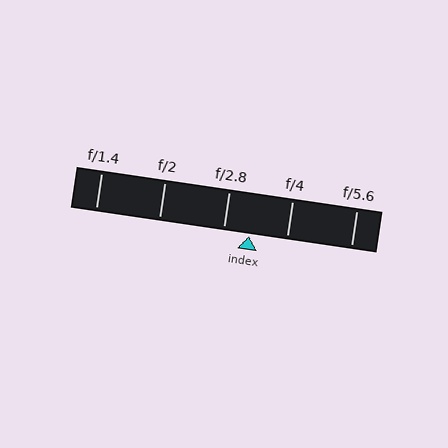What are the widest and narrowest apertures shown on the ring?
The widest aperture shown is f/1.4 and the narrowest is f/5.6.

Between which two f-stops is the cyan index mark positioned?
The index mark is between f/2.8 and f/4.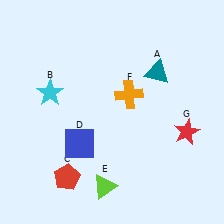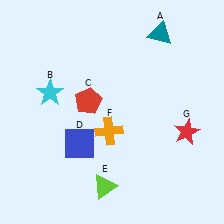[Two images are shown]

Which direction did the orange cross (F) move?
The orange cross (F) moved down.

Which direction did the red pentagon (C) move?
The red pentagon (C) moved up.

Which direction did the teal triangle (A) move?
The teal triangle (A) moved up.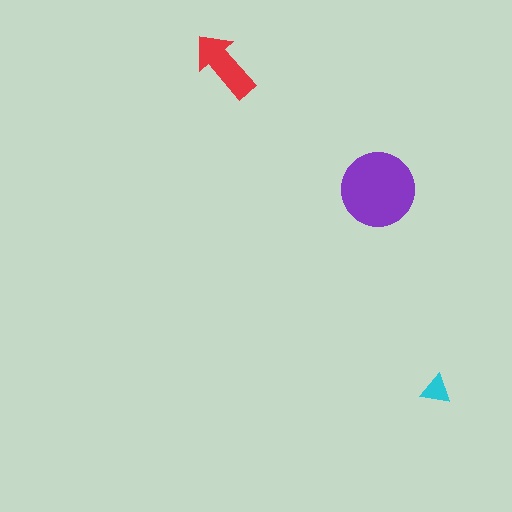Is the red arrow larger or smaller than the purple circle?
Smaller.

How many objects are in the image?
There are 3 objects in the image.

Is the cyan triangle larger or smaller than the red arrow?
Smaller.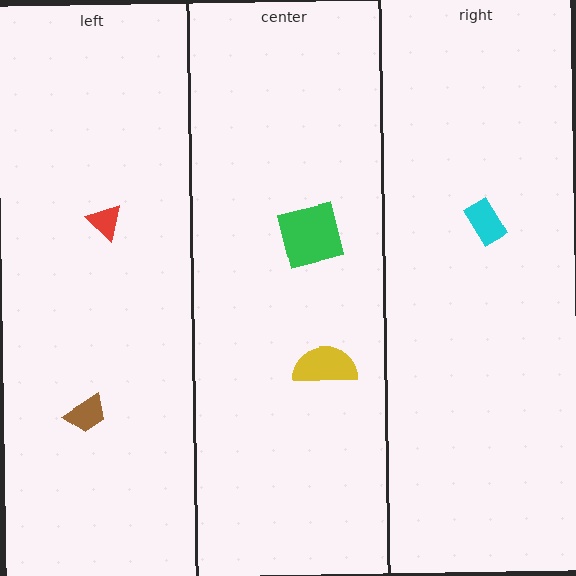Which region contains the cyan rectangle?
The right region.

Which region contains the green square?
The center region.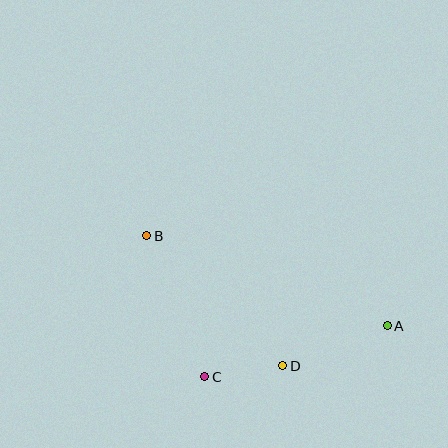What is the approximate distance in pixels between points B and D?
The distance between B and D is approximately 188 pixels.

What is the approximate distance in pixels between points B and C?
The distance between B and C is approximately 152 pixels.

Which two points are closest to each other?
Points C and D are closest to each other.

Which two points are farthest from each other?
Points A and B are farthest from each other.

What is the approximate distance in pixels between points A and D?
The distance between A and D is approximately 112 pixels.